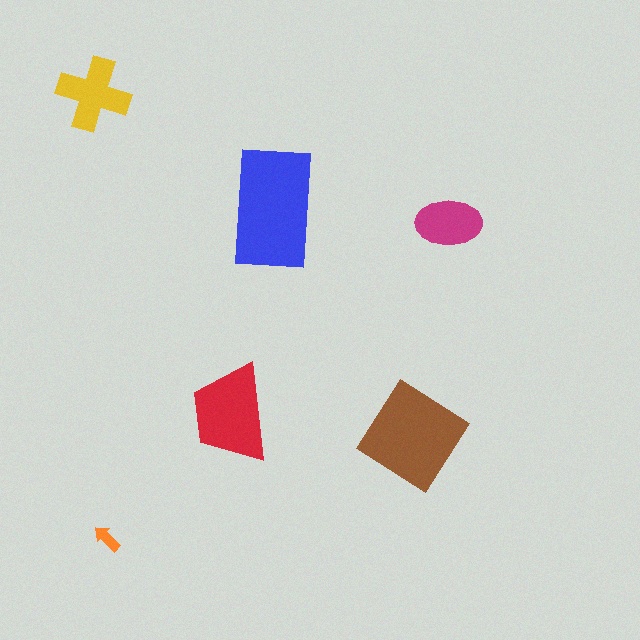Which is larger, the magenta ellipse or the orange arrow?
The magenta ellipse.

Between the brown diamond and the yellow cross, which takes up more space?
The brown diamond.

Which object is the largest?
The blue rectangle.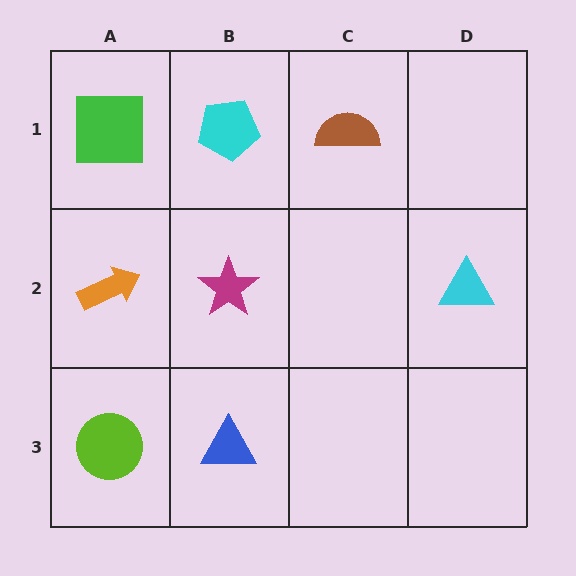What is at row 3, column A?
A lime circle.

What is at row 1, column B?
A cyan pentagon.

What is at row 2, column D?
A cyan triangle.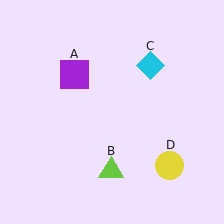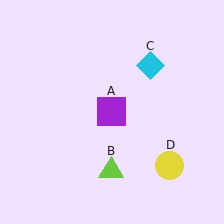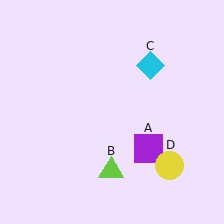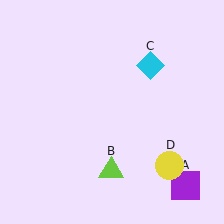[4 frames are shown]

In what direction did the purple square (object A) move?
The purple square (object A) moved down and to the right.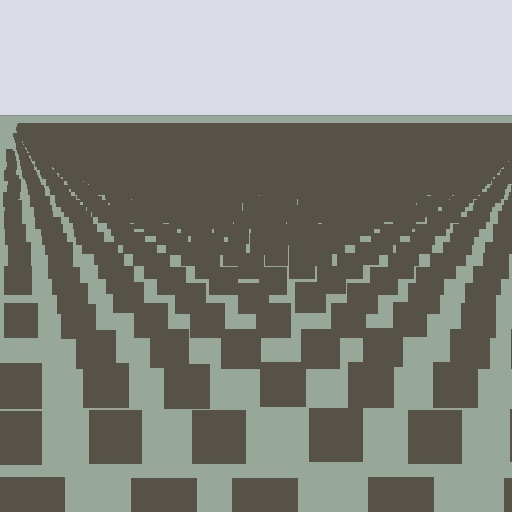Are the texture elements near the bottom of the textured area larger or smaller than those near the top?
Larger. Near the bottom, elements are closer to the viewer and appear at a bigger on-screen size.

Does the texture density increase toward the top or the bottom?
Density increases toward the top.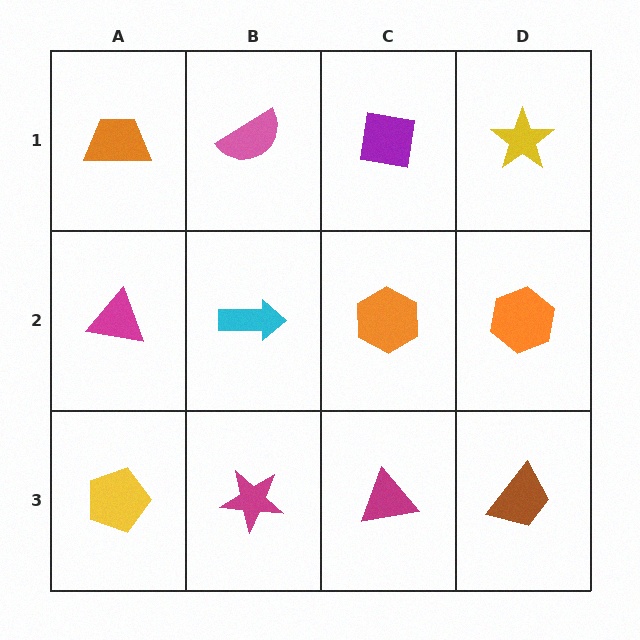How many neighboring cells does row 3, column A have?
2.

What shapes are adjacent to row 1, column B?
A cyan arrow (row 2, column B), an orange trapezoid (row 1, column A), a purple square (row 1, column C).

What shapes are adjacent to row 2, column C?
A purple square (row 1, column C), a magenta triangle (row 3, column C), a cyan arrow (row 2, column B), an orange hexagon (row 2, column D).